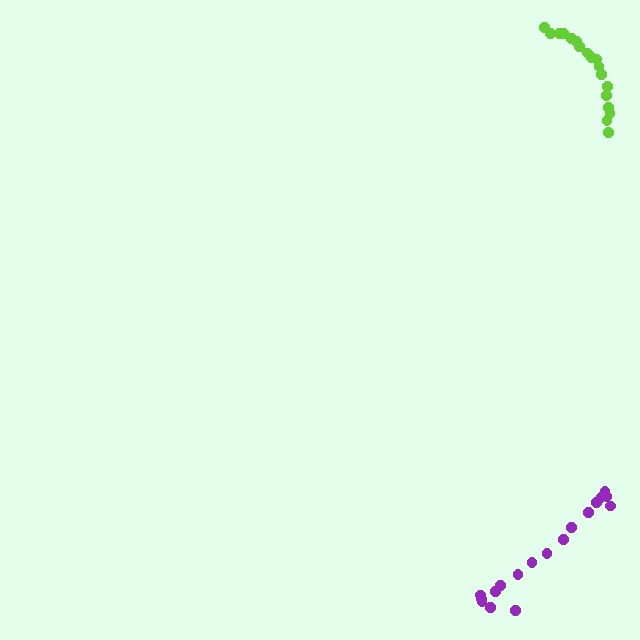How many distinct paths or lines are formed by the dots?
There are 2 distinct paths.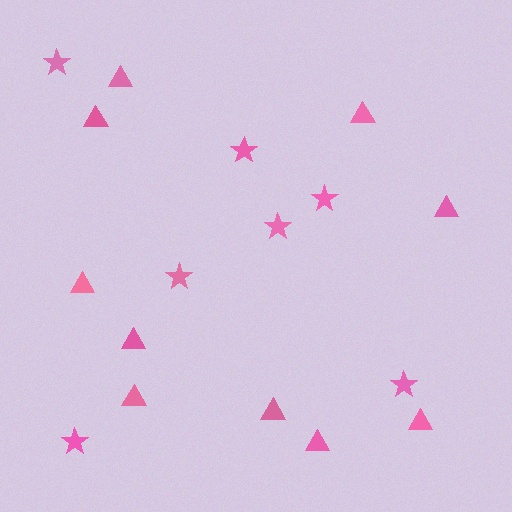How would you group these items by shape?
There are 2 groups: one group of stars (7) and one group of triangles (10).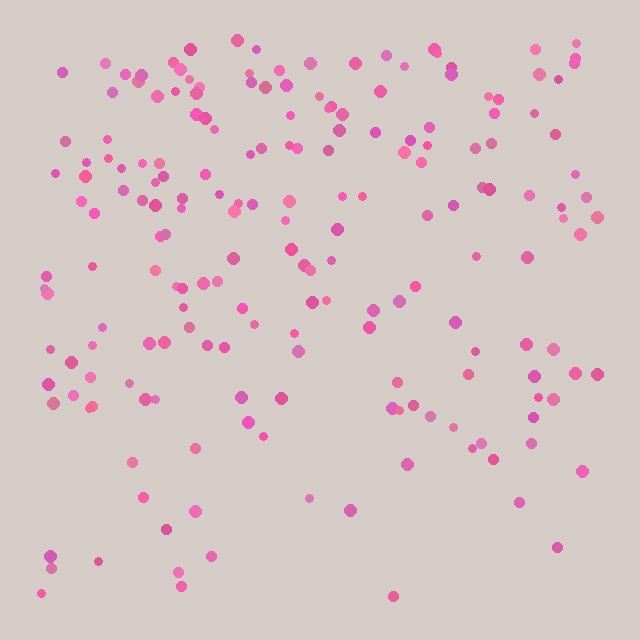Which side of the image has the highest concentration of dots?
The top.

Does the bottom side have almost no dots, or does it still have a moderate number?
Still a moderate number, just noticeably fewer than the top.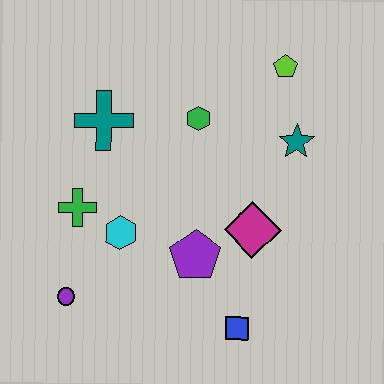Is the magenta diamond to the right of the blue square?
Yes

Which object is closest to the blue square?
The purple pentagon is closest to the blue square.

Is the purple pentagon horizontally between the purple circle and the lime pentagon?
Yes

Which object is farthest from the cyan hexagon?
The lime pentagon is farthest from the cyan hexagon.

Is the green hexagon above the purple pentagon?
Yes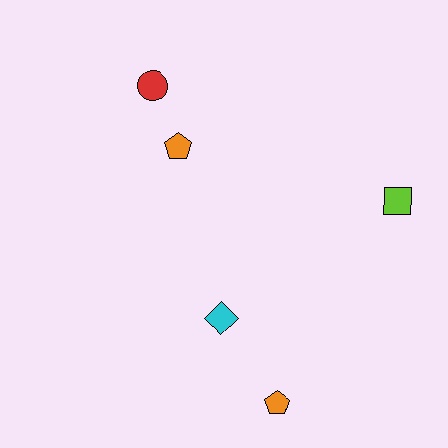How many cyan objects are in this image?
There is 1 cyan object.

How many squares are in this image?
There is 1 square.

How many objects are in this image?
There are 5 objects.